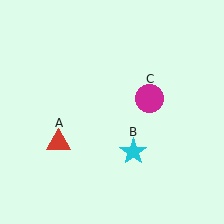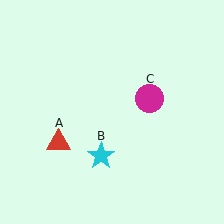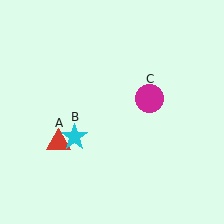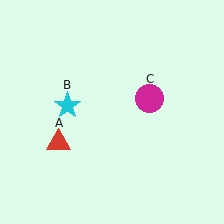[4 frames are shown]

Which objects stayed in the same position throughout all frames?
Red triangle (object A) and magenta circle (object C) remained stationary.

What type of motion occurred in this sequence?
The cyan star (object B) rotated clockwise around the center of the scene.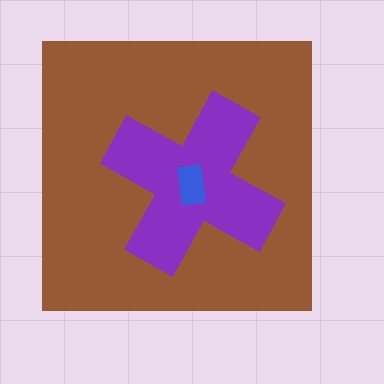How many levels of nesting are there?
3.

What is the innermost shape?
The blue rectangle.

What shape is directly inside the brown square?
The purple cross.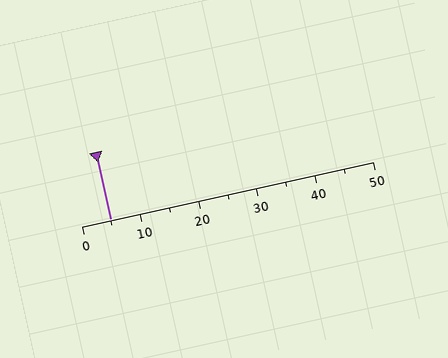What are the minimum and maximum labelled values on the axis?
The axis runs from 0 to 50.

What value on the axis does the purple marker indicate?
The marker indicates approximately 5.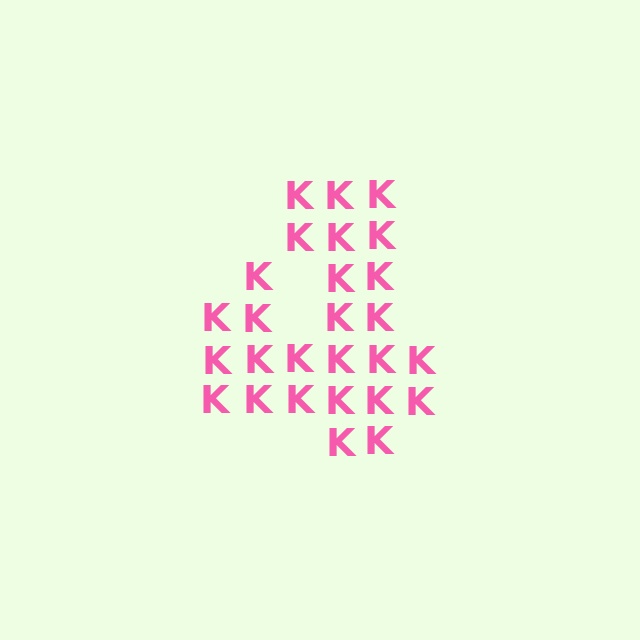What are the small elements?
The small elements are letter K's.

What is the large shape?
The large shape is the digit 4.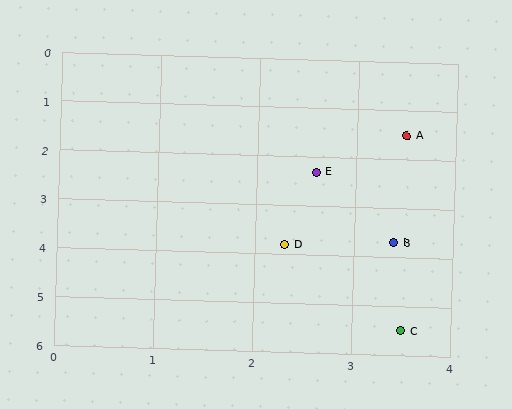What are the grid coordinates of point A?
Point A is at approximately (3.5, 1.5).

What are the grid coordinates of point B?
Point B is at approximately (3.4, 3.7).